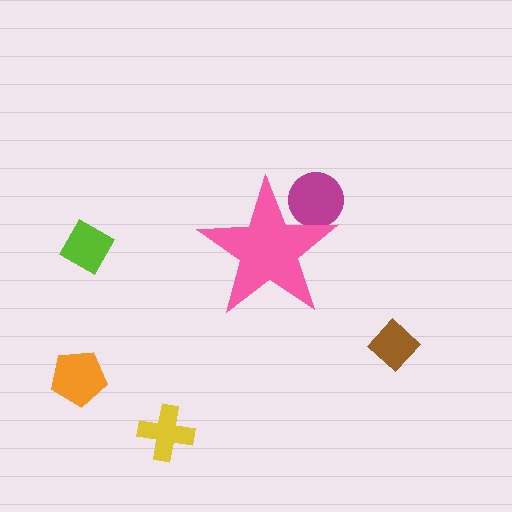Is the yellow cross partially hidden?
No, the yellow cross is fully visible.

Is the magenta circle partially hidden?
Yes, the magenta circle is partially hidden behind the pink star.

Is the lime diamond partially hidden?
No, the lime diamond is fully visible.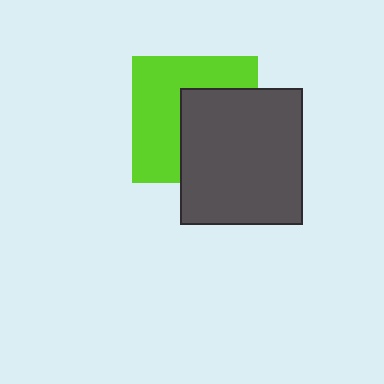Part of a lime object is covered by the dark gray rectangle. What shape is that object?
It is a square.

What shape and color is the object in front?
The object in front is a dark gray rectangle.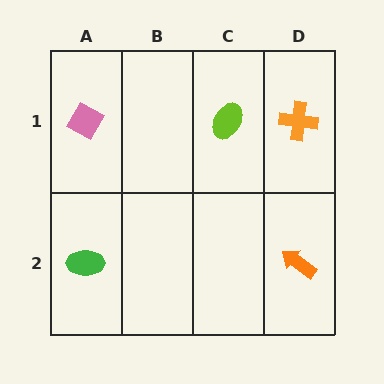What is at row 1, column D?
An orange cross.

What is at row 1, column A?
A pink diamond.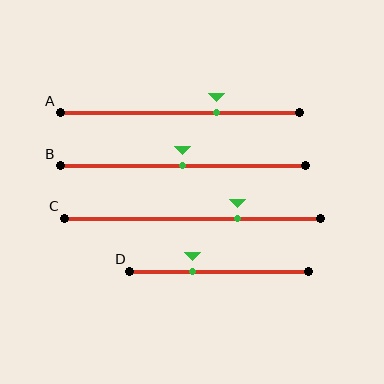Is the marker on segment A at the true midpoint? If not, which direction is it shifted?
No, the marker on segment A is shifted to the right by about 15% of the segment length.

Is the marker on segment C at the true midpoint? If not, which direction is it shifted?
No, the marker on segment C is shifted to the right by about 18% of the segment length.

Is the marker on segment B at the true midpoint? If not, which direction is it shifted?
Yes, the marker on segment B is at the true midpoint.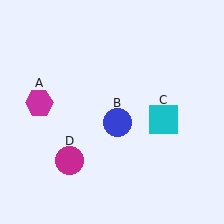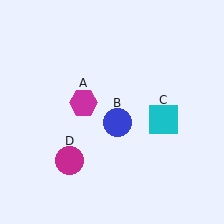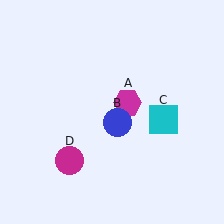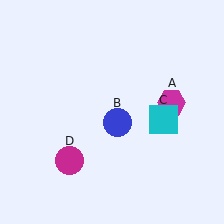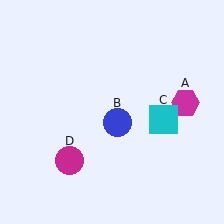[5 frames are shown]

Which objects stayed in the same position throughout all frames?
Blue circle (object B) and cyan square (object C) and magenta circle (object D) remained stationary.